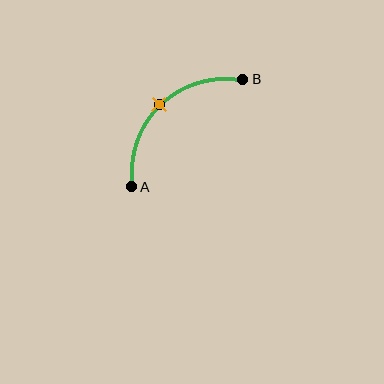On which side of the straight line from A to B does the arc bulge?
The arc bulges above and to the left of the straight line connecting A and B.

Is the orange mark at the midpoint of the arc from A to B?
Yes. The orange mark lies on the arc at equal arc-length from both A and B — it is the arc midpoint.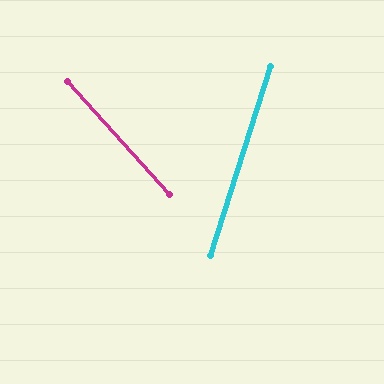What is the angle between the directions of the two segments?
Approximately 60 degrees.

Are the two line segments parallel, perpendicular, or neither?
Neither parallel nor perpendicular — they differ by about 60°.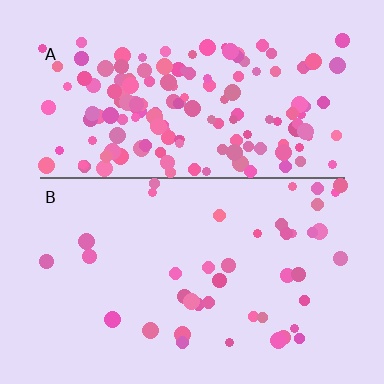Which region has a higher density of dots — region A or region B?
A (the top).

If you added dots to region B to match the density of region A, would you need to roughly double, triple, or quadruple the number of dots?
Approximately quadruple.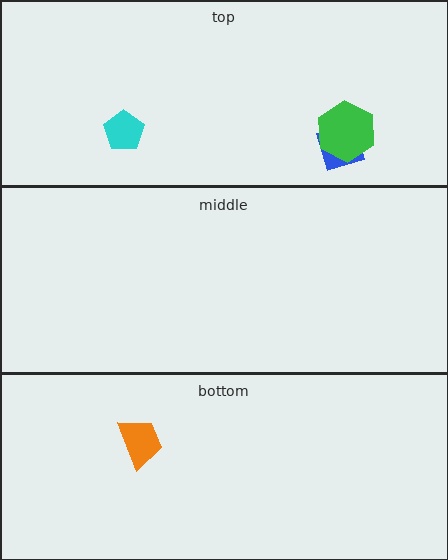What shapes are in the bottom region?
The orange trapezoid.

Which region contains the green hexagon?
The top region.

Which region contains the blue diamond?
The top region.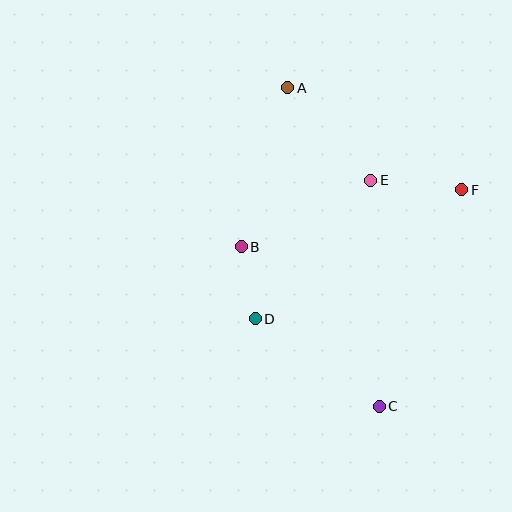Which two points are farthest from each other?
Points A and C are farthest from each other.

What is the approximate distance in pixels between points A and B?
The distance between A and B is approximately 166 pixels.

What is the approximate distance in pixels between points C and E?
The distance between C and E is approximately 226 pixels.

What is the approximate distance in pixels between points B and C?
The distance between B and C is approximately 211 pixels.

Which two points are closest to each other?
Points B and D are closest to each other.